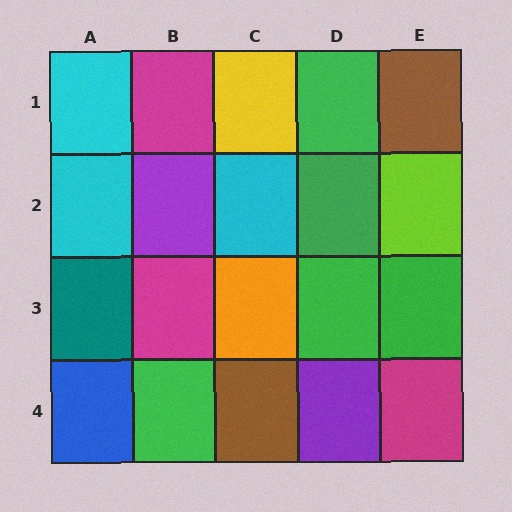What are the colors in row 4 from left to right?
Blue, green, brown, purple, magenta.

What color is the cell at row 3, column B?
Magenta.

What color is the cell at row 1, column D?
Green.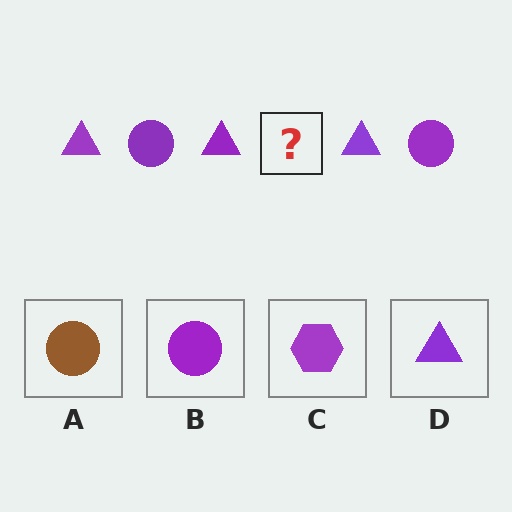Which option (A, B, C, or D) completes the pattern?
B.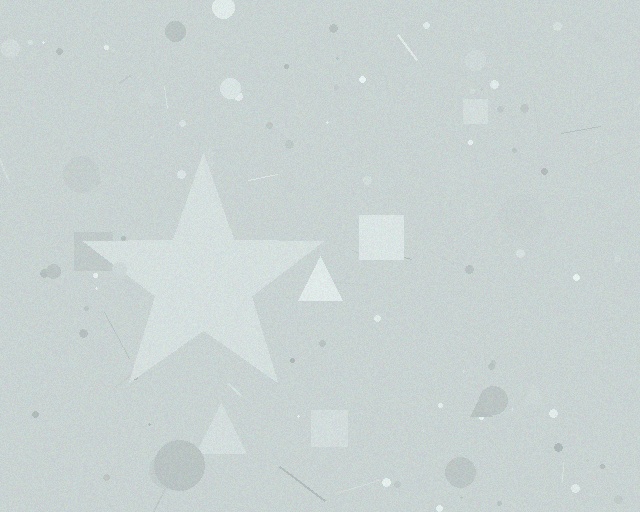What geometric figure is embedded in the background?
A star is embedded in the background.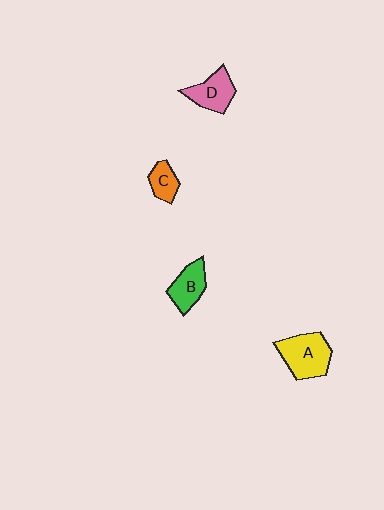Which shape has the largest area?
Shape A (yellow).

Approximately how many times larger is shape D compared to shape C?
Approximately 1.6 times.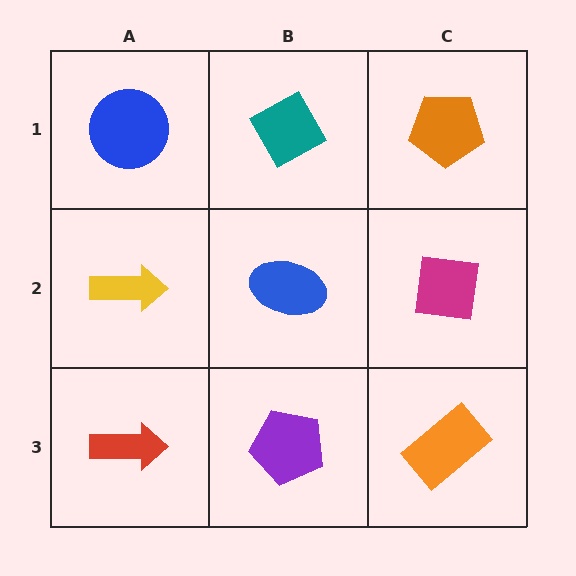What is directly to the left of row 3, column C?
A purple pentagon.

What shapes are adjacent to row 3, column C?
A magenta square (row 2, column C), a purple pentagon (row 3, column B).